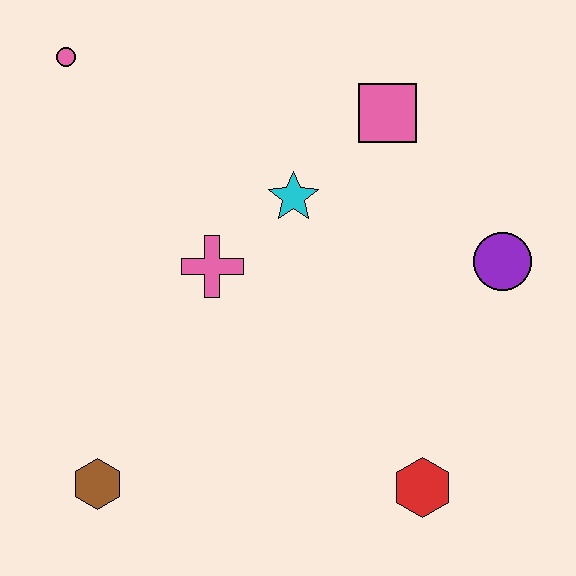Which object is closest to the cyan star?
The pink cross is closest to the cyan star.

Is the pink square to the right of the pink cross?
Yes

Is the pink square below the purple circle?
No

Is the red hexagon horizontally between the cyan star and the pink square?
No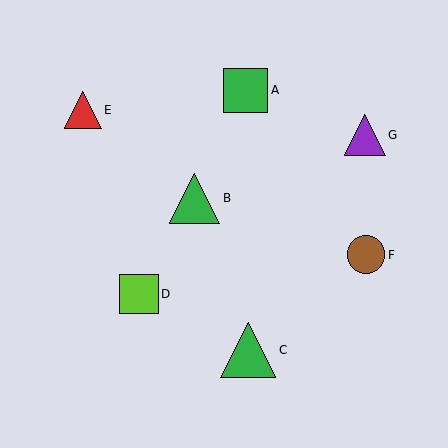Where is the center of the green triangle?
The center of the green triangle is at (248, 350).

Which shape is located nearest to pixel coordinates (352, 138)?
The purple triangle (labeled G) at (365, 135) is nearest to that location.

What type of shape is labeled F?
Shape F is a brown circle.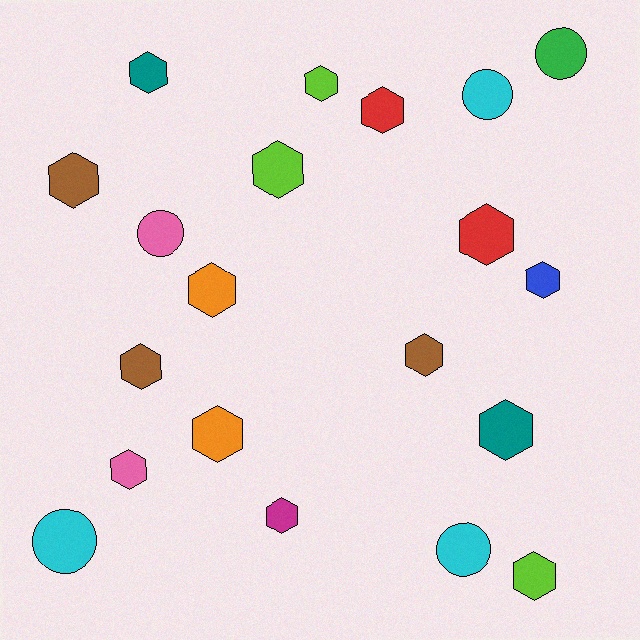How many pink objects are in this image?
There are 2 pink objects.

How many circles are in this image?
There are 5 circles.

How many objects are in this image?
There are 20 objects.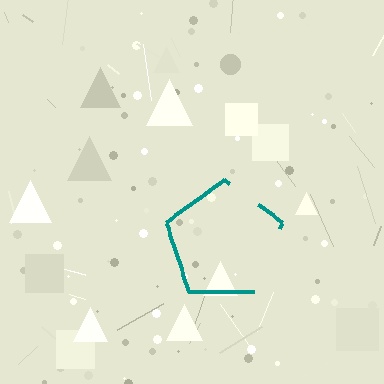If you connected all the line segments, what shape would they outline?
They would outline a pentagon.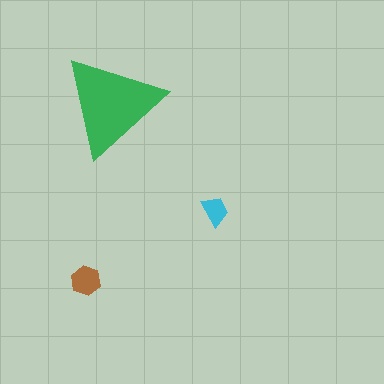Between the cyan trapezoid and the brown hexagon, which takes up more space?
The brown hexagon.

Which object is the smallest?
The cyan trapezoid.